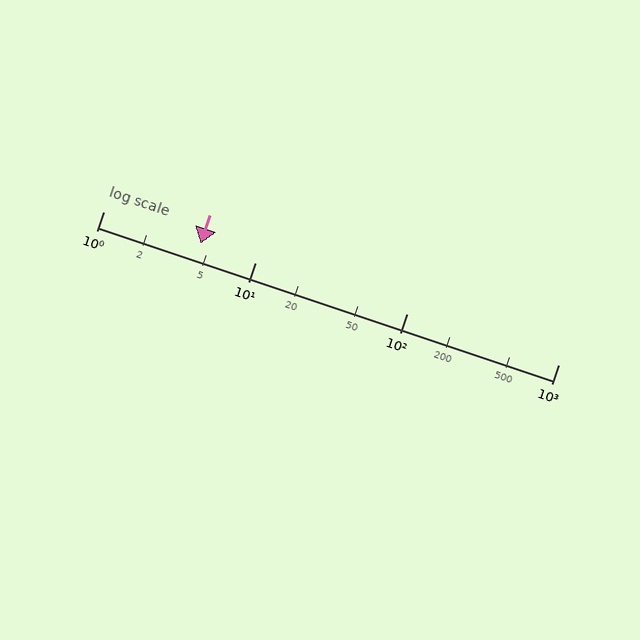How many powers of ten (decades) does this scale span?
The scale spans 3 decades, from 1 to 1000.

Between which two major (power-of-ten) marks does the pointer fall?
The pointer is between 1 and 10.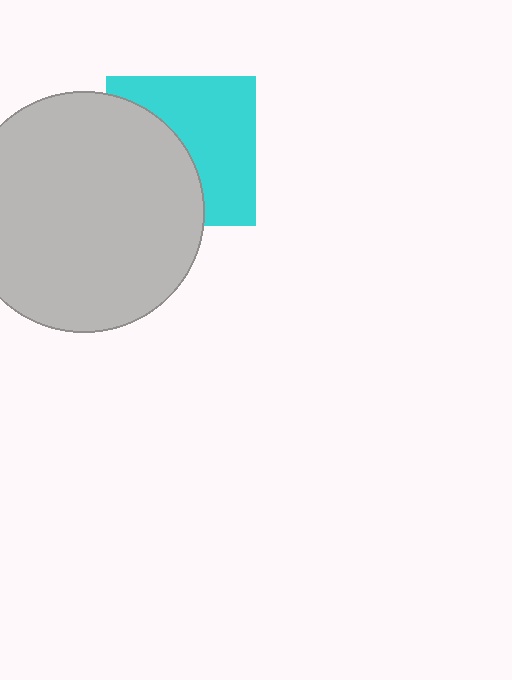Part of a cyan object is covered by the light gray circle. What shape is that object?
It is a square.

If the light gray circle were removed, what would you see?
You would see the complete cyan square.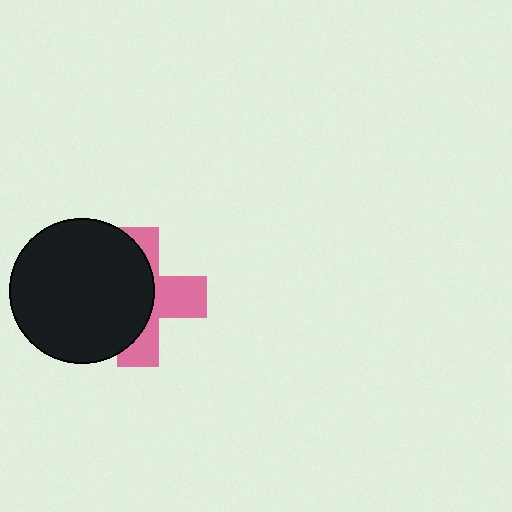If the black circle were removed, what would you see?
You would see the complete pink cross.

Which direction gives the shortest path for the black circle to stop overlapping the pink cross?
Moving left gives the shortest separation.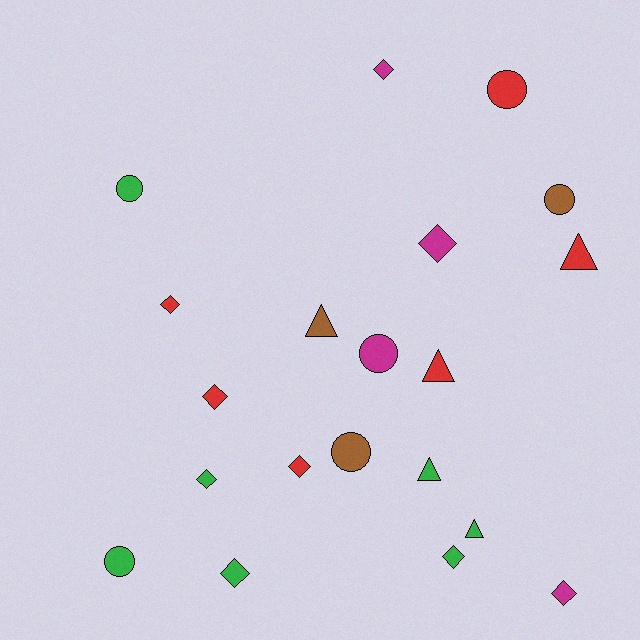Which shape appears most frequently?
Diamond, with 9 objects.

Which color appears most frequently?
Green, with 7 objects.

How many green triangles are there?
There are 2 green triangles.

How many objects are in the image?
There are 20 objects.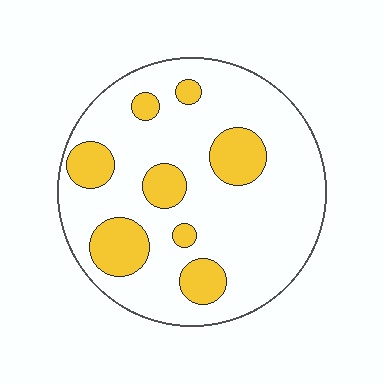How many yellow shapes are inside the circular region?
8.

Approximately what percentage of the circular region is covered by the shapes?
Approximately 20%.